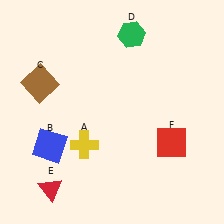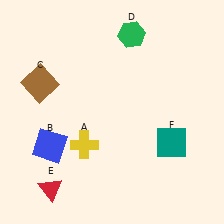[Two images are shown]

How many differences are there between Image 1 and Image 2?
There is 1 difference between the two images.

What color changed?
The square (F) changed from red in Image 1 to teal in Image 2.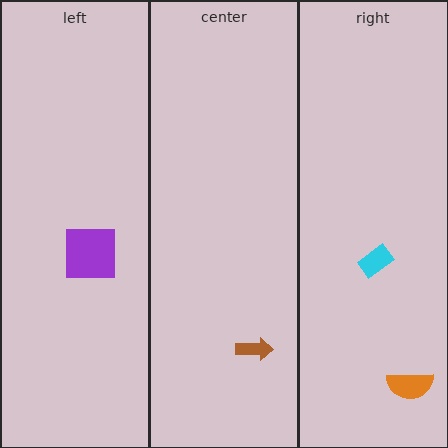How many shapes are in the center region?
1.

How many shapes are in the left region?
1.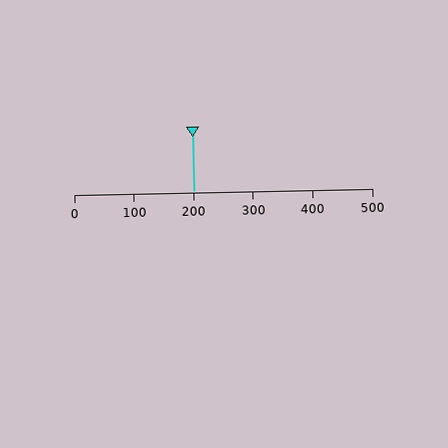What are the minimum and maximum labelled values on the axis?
The axis runs from 0 to 500.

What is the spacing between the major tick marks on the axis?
The major ticks are spaced 100 apart.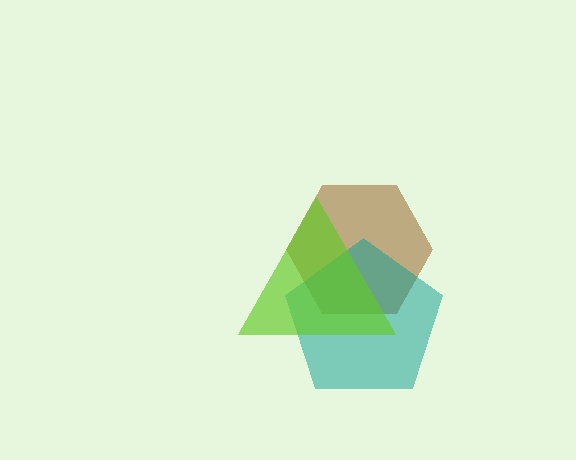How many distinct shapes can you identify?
There are 3 distinct shapes: a brown hexagon, a teal pentagon, a lime triangle.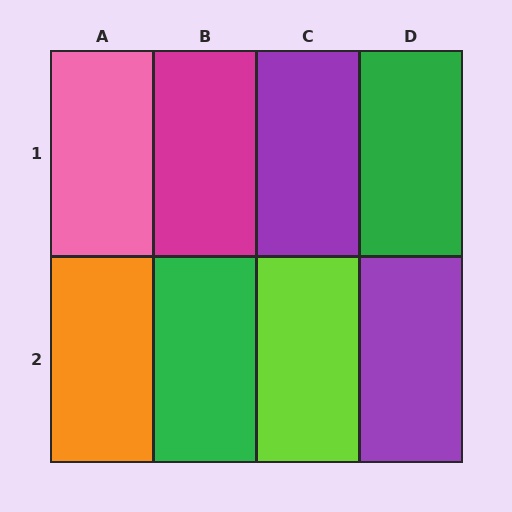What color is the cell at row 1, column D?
Green.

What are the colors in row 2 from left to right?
Orange, green, lime, purple.